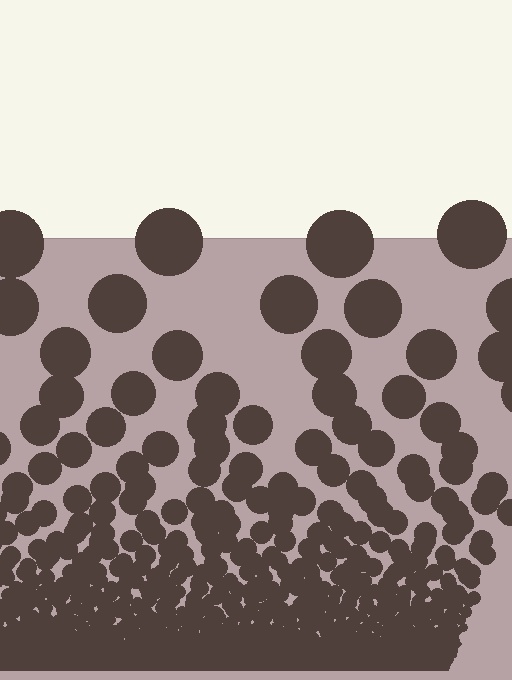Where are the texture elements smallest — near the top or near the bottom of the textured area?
Near the bottom.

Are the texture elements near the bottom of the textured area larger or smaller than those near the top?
Smaller. The gradient is inverted — elements near the bottom are smaller and denser.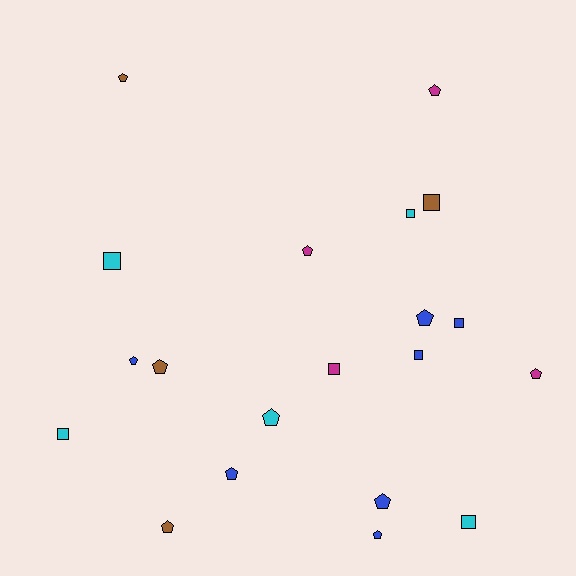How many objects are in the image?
There are 20 objects.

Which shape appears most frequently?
Pentagon, with 12 objects.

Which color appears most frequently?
Blue, with 7 objects.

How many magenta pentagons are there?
There are 3 magenta pentagons.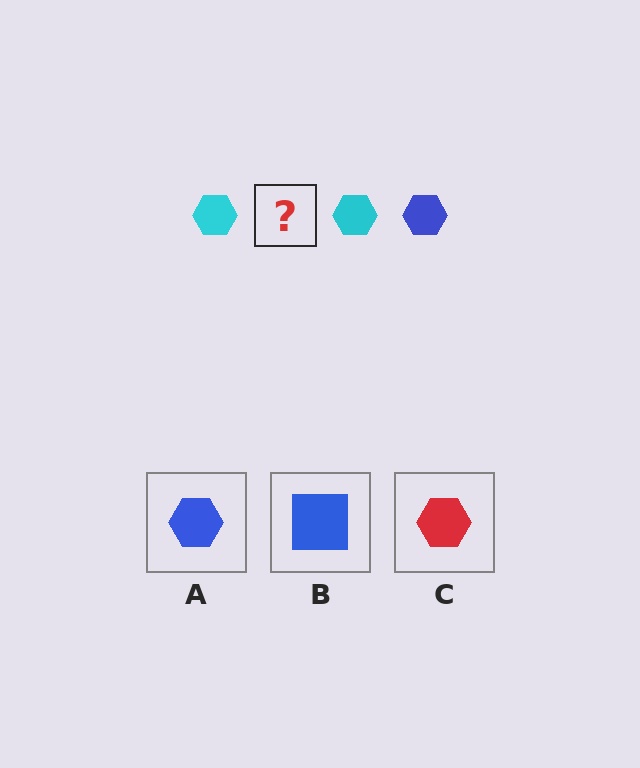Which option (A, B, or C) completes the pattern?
A.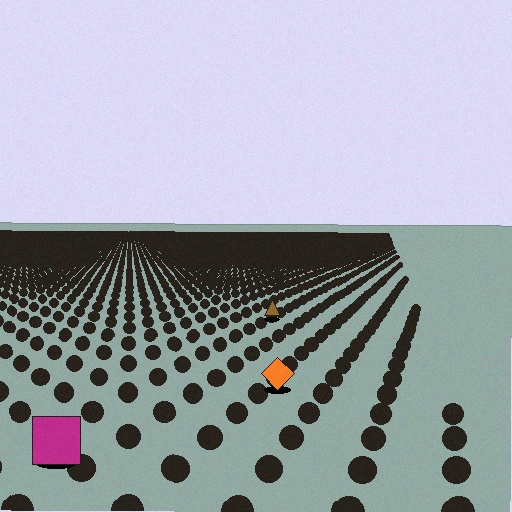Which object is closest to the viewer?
The magenta square is closest. The texture marks near it are larger and more spread out.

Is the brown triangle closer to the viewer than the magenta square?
No. The magenta square is closer — you can tell from the texture gradient: the ground texture is coarser near it.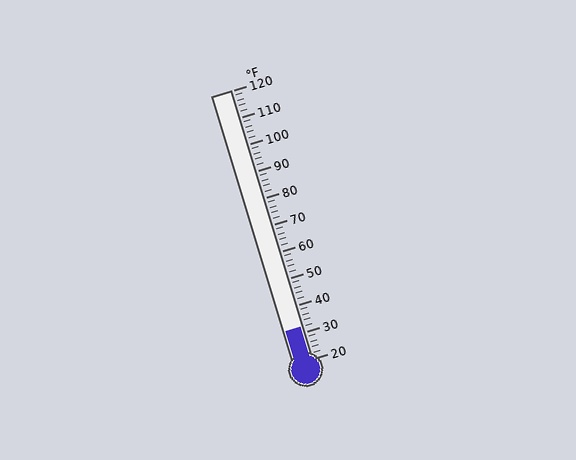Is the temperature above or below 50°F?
The temperature is below 50°F.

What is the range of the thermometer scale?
The thermometer scale ranges from 20°F to 120°F.